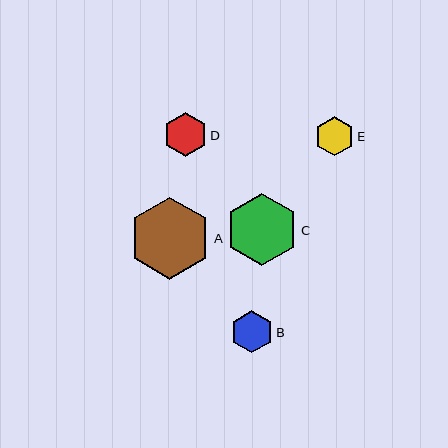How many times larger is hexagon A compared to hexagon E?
Hexagon A is approximately 2.1 times the size of hexagon E.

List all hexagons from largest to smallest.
From largest to smallest: A, C, D, B, E.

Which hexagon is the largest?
Hexagon A is the largest with a size of approximately 82 pixels.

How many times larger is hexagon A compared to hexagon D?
Hexagon A is approximately 1.9 times the size of hexagon D.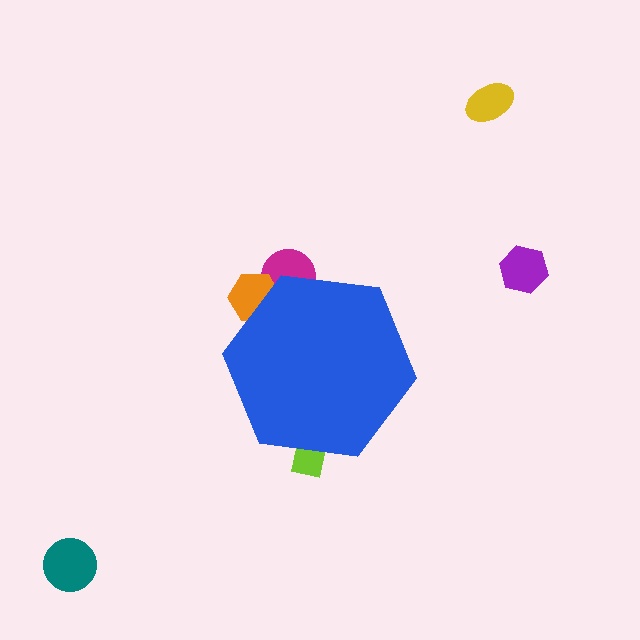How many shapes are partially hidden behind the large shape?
3 shapes are partially hidden.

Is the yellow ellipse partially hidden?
No, the yellow ellipse is fully visible.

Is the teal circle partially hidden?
No, the teal circle is fully visible.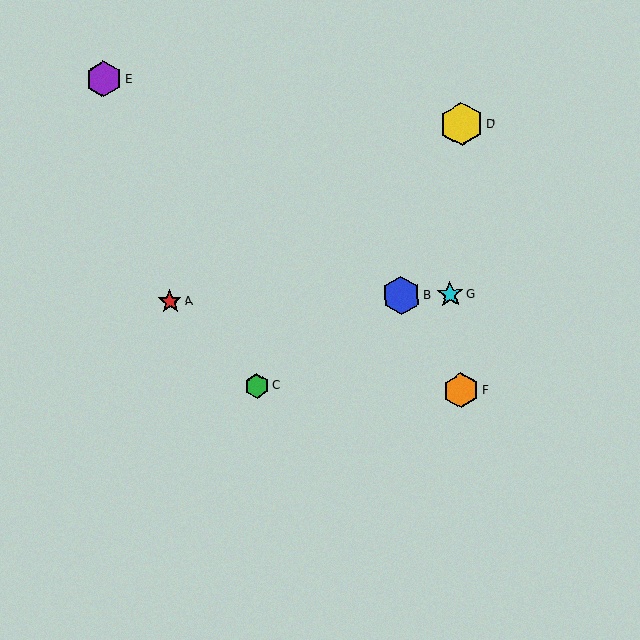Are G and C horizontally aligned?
No, G is at y≈294 and C is at y≈386.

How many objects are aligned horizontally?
3 objects (A, B, G) are aligned horizontally.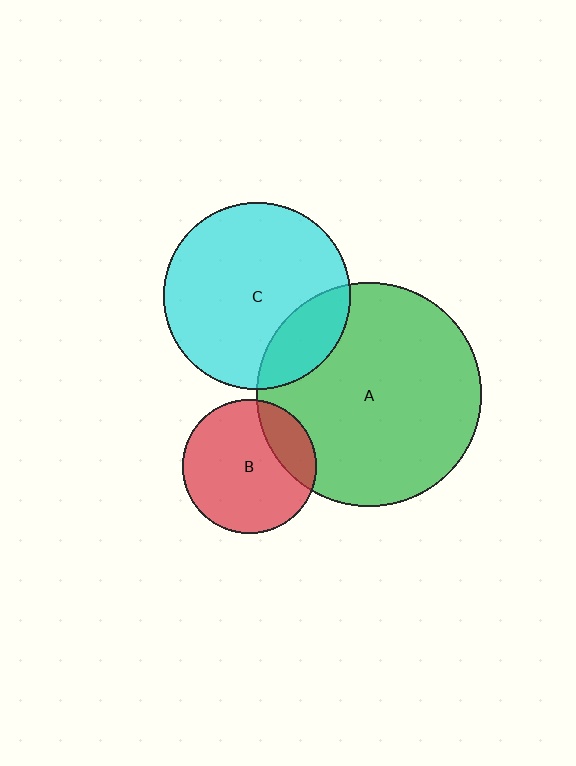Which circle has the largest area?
Circle A (green).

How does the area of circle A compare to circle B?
Approximately 2.8 times.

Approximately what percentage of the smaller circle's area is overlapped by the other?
Approximately 20%.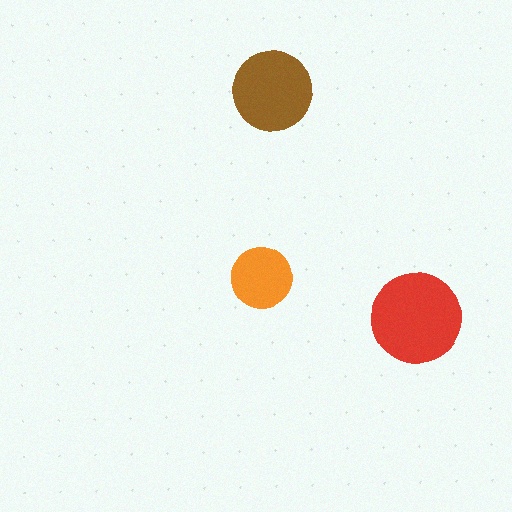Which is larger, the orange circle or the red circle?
The red one.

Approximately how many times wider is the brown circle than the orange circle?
About 1.5 times wider.